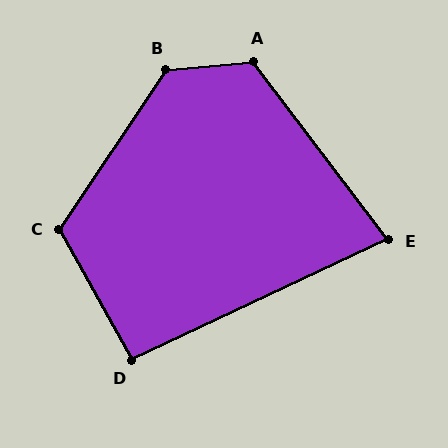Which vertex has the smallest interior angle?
E, at approximately 78 degrees.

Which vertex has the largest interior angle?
B, at approximately 129 degrees.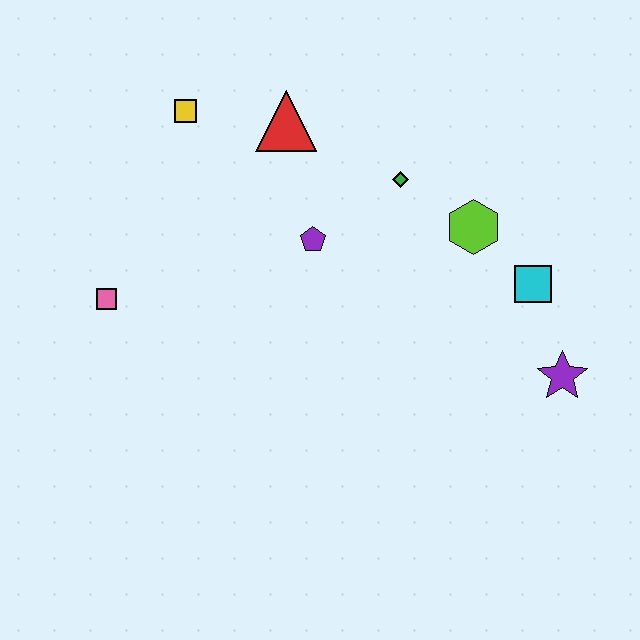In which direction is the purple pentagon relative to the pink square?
The purple pentagon is to the right of the pink square.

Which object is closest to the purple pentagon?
The green diamond is closest to the purple pentagon.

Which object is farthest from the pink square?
The purple star is farthest from the pink square.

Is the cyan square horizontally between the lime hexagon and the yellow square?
No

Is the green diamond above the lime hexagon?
Yes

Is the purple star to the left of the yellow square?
No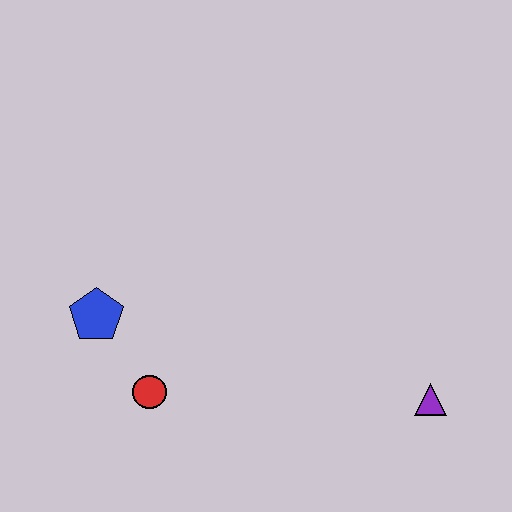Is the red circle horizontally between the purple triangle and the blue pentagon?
Yes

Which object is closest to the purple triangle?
The red circle is closest to the purple triangle.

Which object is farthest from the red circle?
The purple triangle is farthest from the red circle.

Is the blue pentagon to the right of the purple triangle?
No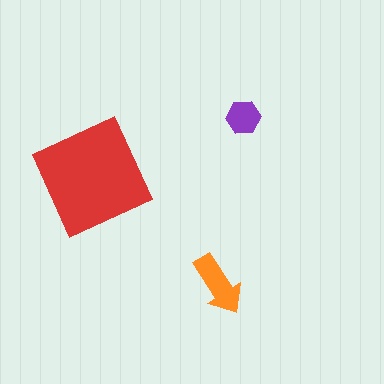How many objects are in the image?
There are 3 objects in the image.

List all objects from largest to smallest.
The red square, the orange arrow, the purple hexagon.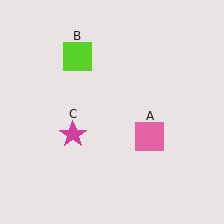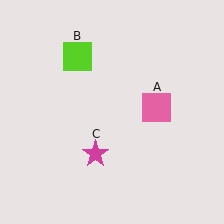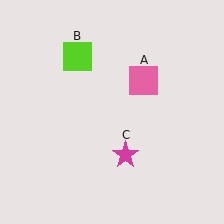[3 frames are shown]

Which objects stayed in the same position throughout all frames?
Lime square (object B) remained stationary.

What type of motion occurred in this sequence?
The pink square (object A), magenta star (object C) rotated counterclockwise around the center of the scene.